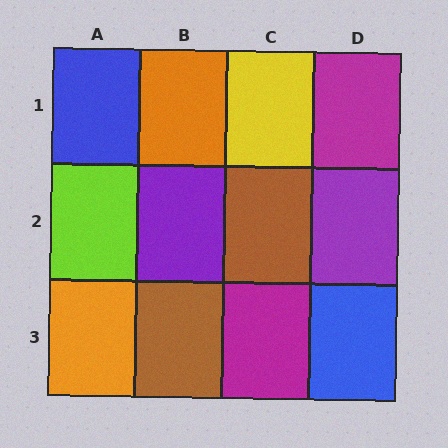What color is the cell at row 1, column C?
Yellow.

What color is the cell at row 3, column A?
Orange.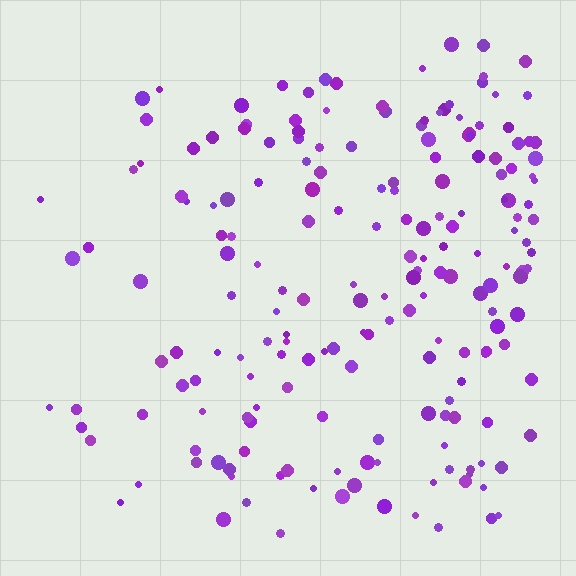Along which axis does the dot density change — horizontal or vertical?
Horizontal.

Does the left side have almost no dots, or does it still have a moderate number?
Still a moderate number, just noticeably fewer than the right.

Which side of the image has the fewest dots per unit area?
The left.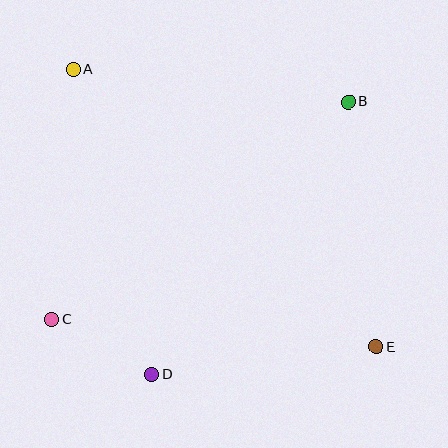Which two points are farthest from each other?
Points A and E are farthest from each other.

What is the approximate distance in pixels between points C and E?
The distance between C and E is approximately 325 pixels.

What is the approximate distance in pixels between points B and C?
The distance between B and C is approximately 367 pixels.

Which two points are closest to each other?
Points C and D are closest to each other.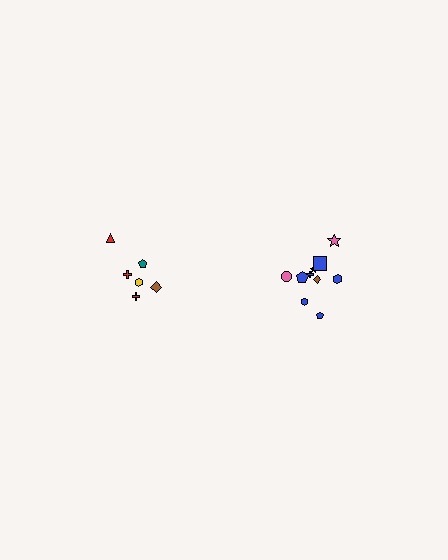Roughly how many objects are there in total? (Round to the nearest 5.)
Roughly 15 objects in total.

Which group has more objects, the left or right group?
The right group.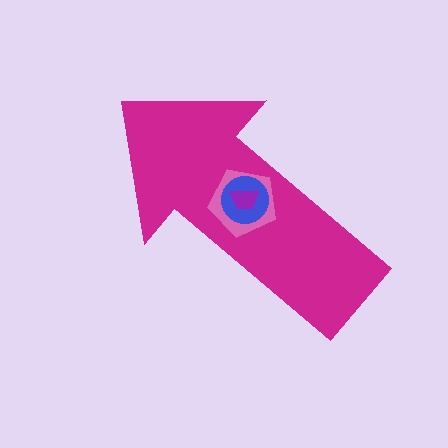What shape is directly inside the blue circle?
The purple trapezoid.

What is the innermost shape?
The purple trapezoid.